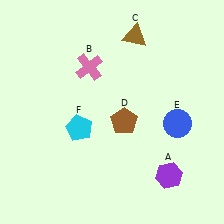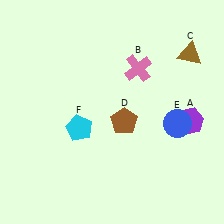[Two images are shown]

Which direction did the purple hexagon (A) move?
The purple hexagon (A) moved up.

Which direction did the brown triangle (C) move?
The brown triangle (C) moved right.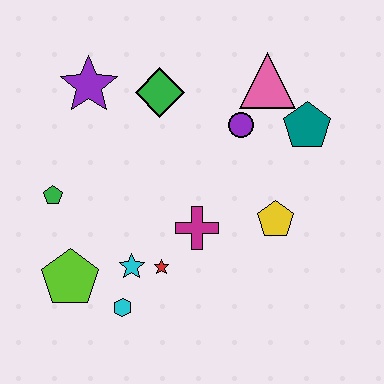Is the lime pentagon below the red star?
Yes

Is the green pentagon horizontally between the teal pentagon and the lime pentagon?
No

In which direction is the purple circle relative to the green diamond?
The purple circle is to the right of the green diamond.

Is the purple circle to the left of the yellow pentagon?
Yes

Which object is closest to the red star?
The cyan star is closest to the red star.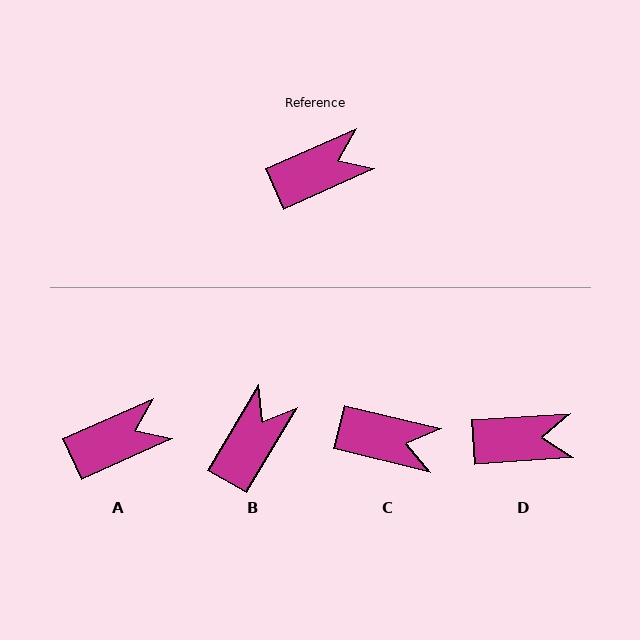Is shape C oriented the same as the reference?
No, it is off by about 38 degrees.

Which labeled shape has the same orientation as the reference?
A.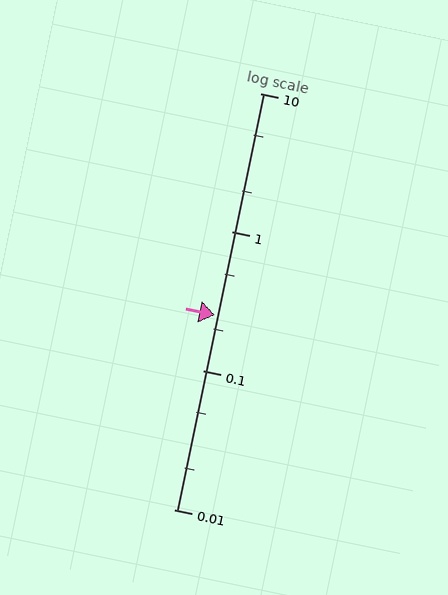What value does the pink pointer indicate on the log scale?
The pointer indicates approximately 0.25.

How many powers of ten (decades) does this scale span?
The scale spans 3 decades, from 0.01 to 10.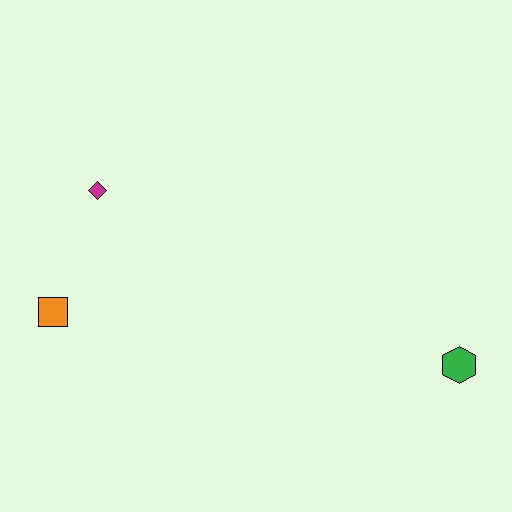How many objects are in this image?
There are 3 objects.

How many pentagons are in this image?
There are no pentagons.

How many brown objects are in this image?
There are no brown objects.